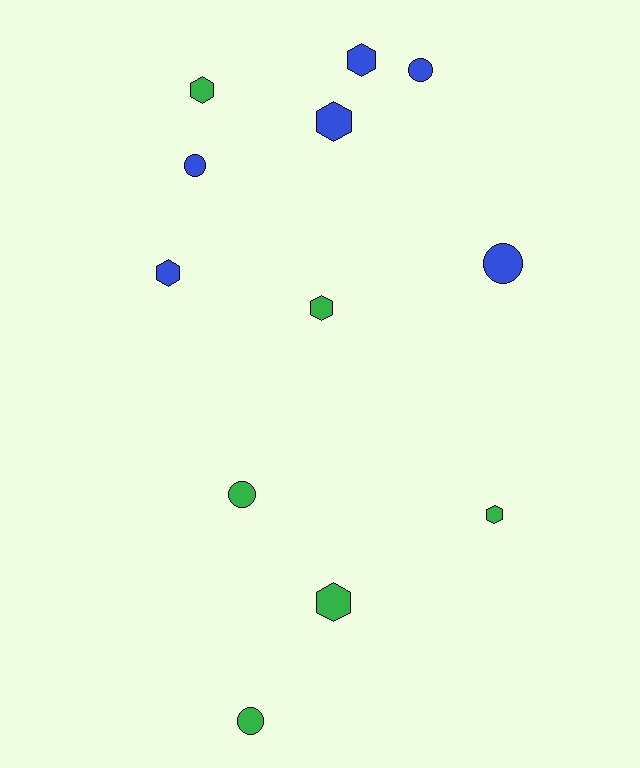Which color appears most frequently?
Green, with 6 objects.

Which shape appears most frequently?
Hexagon, with 7 objects.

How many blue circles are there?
There are 3 blue circles.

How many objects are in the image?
There are 12 objects.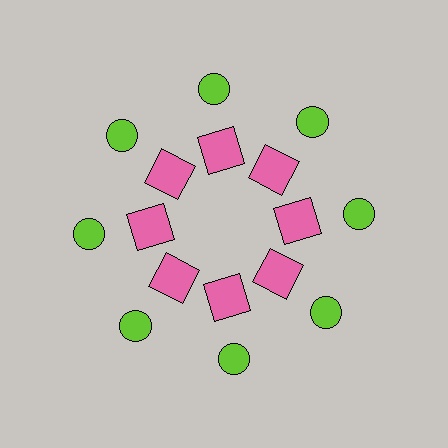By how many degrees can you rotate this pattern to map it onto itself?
The pattern maps onto itself every 45 degrees of rotation.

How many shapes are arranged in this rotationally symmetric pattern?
There are 16 shapes, arranged in 8 groups of 2.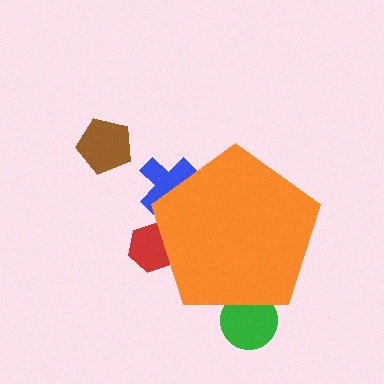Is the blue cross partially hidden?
Yes, the blue cross is partially hidden behind the orange pentagon.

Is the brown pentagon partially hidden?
No, the brown pentagon is fully visible.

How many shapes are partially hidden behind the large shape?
3 shapes are partially hidden.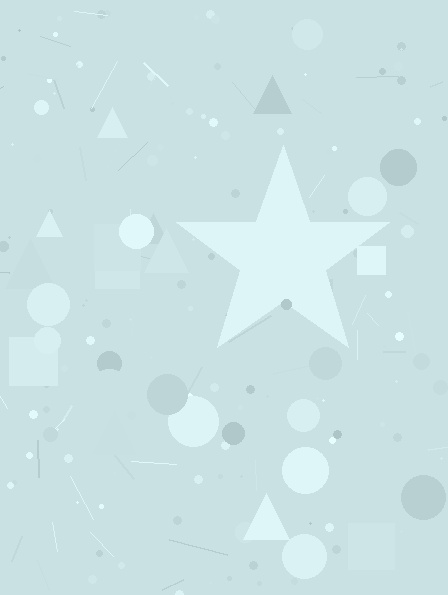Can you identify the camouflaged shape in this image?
The camouflaged shape is a star.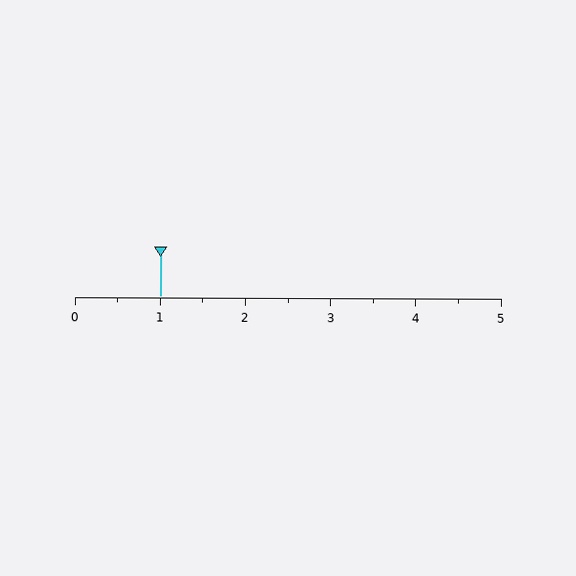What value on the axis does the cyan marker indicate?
The marker indicates approximately 1.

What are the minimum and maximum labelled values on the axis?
The axis runs from 0 to 5.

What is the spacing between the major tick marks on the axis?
The major ticks are spaced 1 apart.